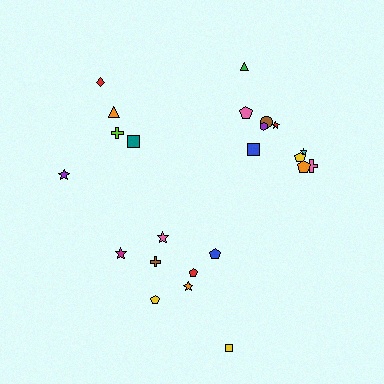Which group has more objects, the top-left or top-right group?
The top-right group.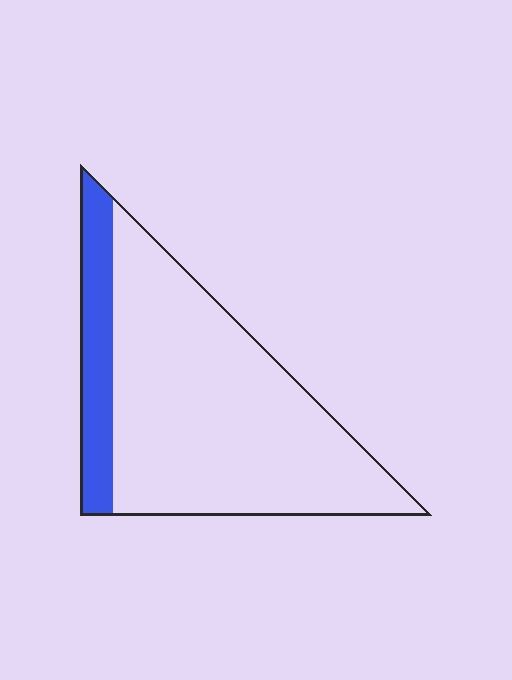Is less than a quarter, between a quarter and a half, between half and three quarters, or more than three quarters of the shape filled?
Less than a quarter.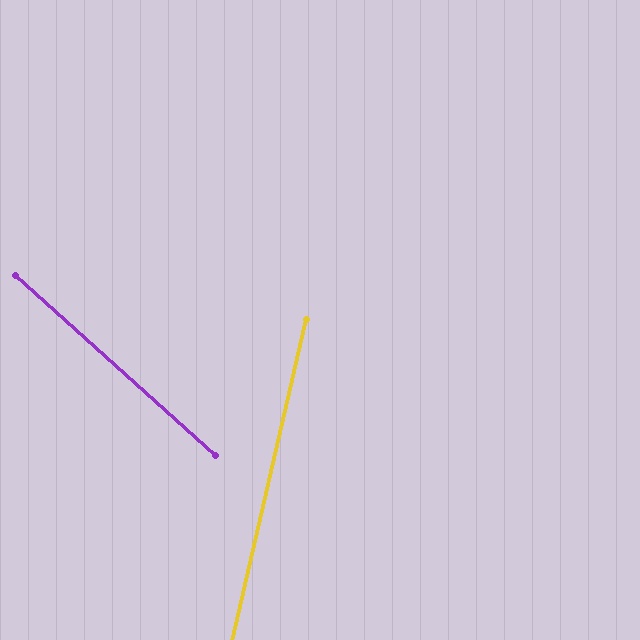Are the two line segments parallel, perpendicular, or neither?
Neither parallel nor perpendicular — they differ by about 61°.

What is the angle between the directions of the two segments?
Approximately 61 degrees.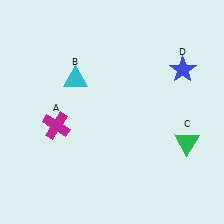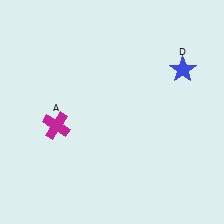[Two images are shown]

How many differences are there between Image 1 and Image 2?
There are 2 differences between the two images.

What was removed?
The green triangle (C), the cyan triangle (B) were removed in Image 2.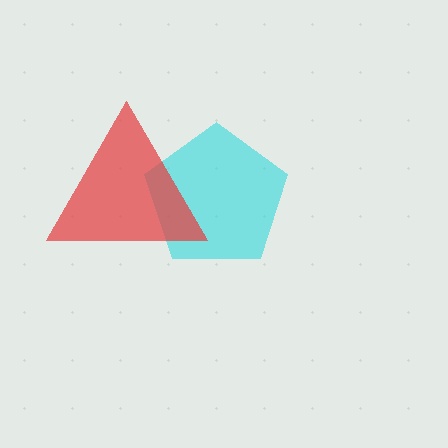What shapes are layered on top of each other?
The layered shapes are: a cyan pentagon, a red triangle.